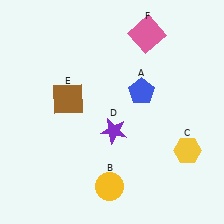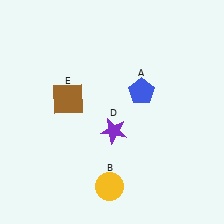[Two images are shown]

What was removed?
The pink square (F), the yellow hexagon (C) were removed in Image 2.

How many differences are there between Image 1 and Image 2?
There are 2 differences between the two images.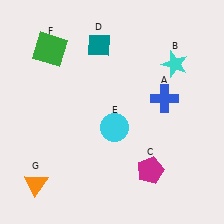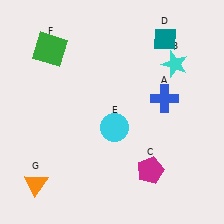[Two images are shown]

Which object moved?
The teal diamond (D) moved right.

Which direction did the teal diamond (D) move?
The teal diamond (D) moved right.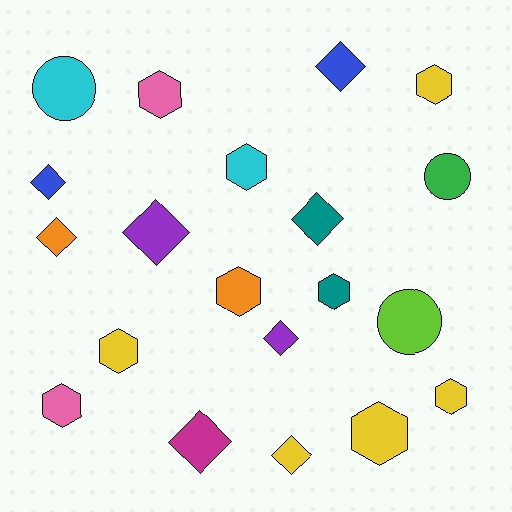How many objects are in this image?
There are 20 objects.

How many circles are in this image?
There are 3 circles.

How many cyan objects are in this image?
There are 2 cyan objects.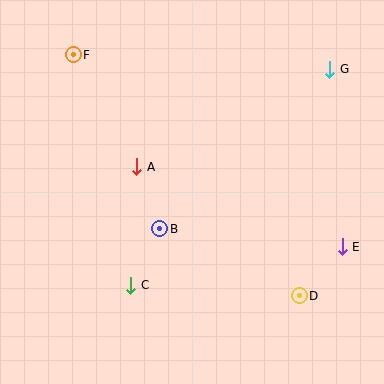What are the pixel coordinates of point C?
Point C is at (131, 285).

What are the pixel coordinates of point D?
Point D is at (299, 296).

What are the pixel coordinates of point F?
Point F is at (73, 55).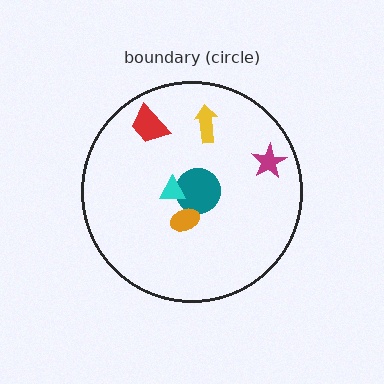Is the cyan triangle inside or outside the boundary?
Inside.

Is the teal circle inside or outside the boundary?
Inside.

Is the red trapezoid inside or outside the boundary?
Inside.